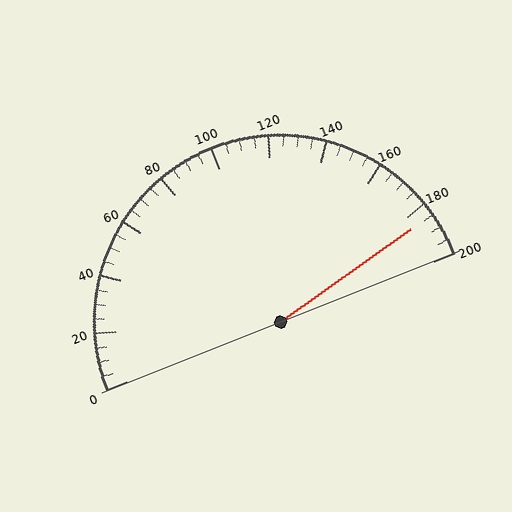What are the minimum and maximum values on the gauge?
The gauge ranges from 0 to 200.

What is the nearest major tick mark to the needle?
The nearest major tick mark is 180.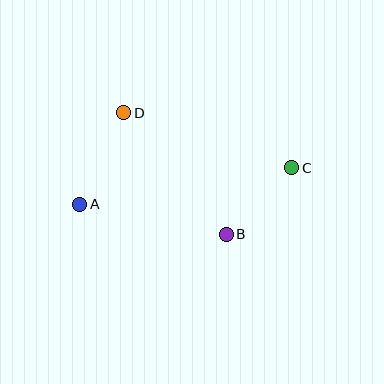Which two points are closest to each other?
Points B and C are closest to each other.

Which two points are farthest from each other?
Points A and C are farthest from each other.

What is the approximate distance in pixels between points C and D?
The distance between C and D is approximately 177 pixels.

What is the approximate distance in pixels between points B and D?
The distance between B and D is approximately 159 pixels.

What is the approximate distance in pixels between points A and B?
The distance between A and B is approximately 150 pixels.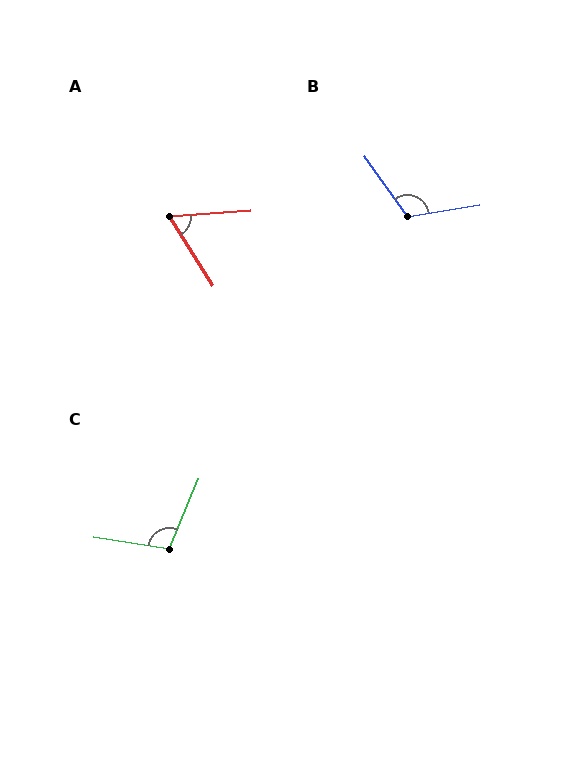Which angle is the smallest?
A, at approximately 62 degrees.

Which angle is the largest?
B, at approximately 116 degrees.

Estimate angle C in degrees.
Approximately 104 degrees.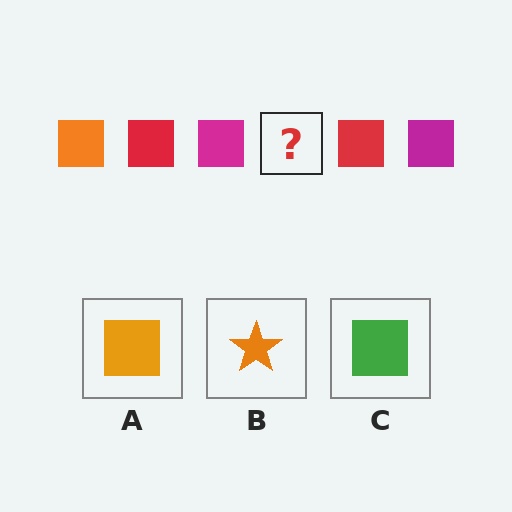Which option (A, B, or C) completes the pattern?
A.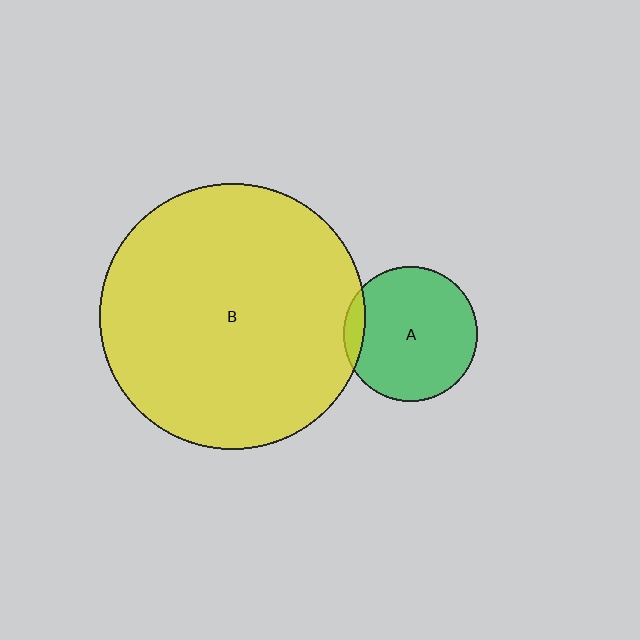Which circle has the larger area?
Circle B (yellow).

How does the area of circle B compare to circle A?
Approximately 3.9 times.